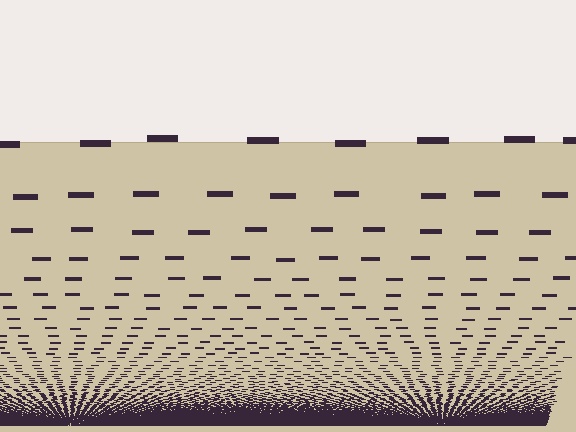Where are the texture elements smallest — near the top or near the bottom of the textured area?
Near the bottom.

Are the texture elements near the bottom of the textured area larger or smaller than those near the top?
Smaller. The gradient is inverted — elements near the bottom are smaller and denser.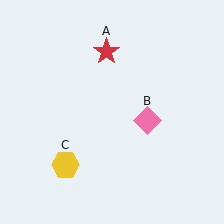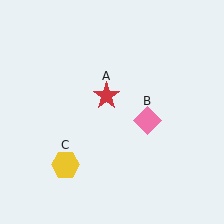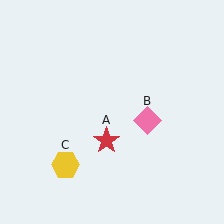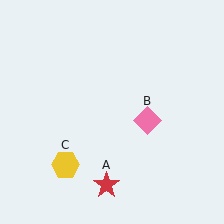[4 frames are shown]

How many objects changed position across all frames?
1 object changed position: red star (object A).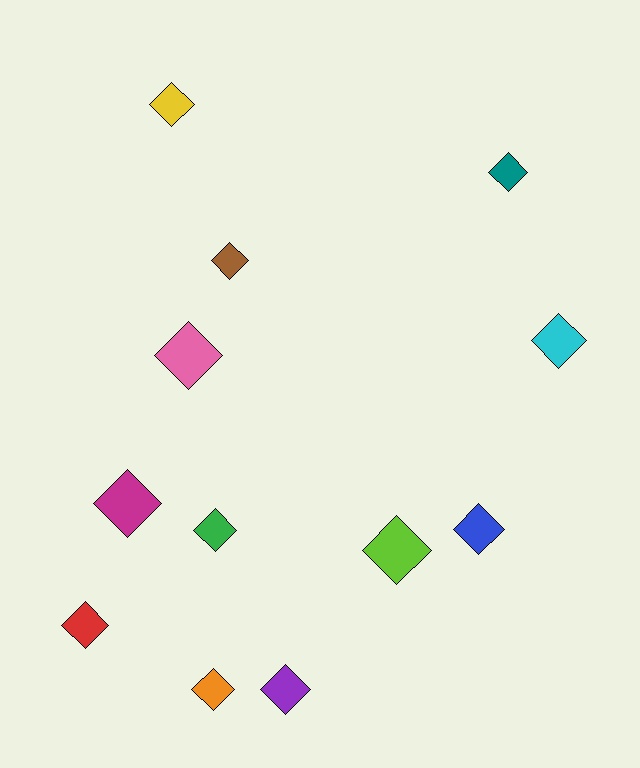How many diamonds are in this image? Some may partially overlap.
There are 12 diamonds.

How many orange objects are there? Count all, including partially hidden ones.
There is 1 orange object.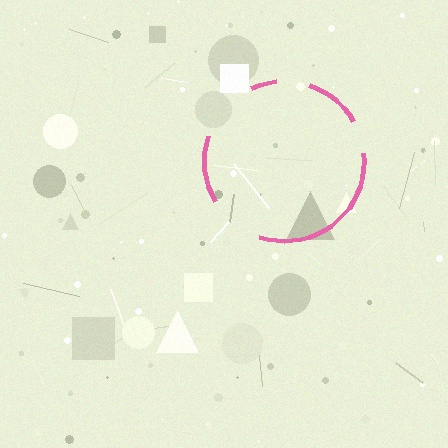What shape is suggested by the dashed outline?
The dashed outline suggests a circle.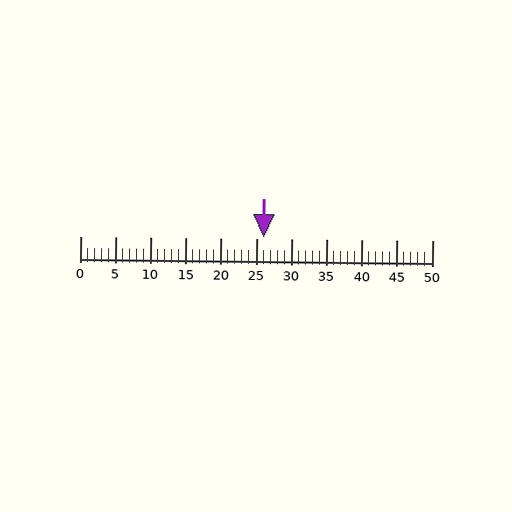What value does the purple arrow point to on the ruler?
The purple arrow points to approximately 26.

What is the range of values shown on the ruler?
The ruler shows values from 0 to 50.